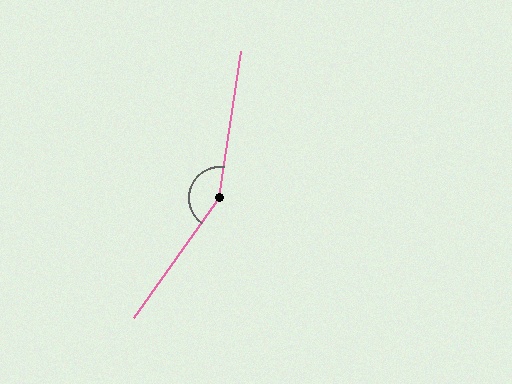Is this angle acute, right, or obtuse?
It is obtuse.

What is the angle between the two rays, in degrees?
Approximately 153 degrees.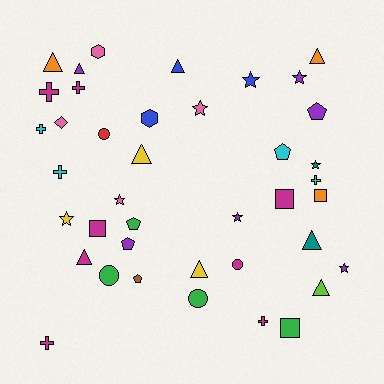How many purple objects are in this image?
There are 6 purple objects.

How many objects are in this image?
There are 40 objects.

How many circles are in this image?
There are 4 circles.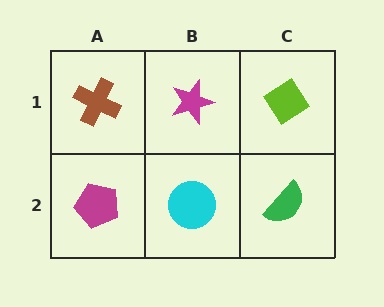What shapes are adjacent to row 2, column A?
A brown cross (row 1, column A), a cyan circle (row 2, column B).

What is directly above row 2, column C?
A lime diamond.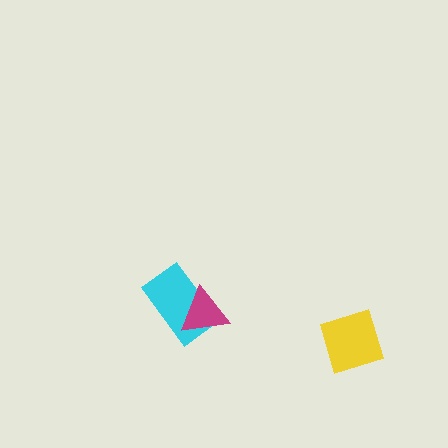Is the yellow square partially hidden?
No, no other shape covers it.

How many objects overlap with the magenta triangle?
1 object overlaps with the magenta triangle.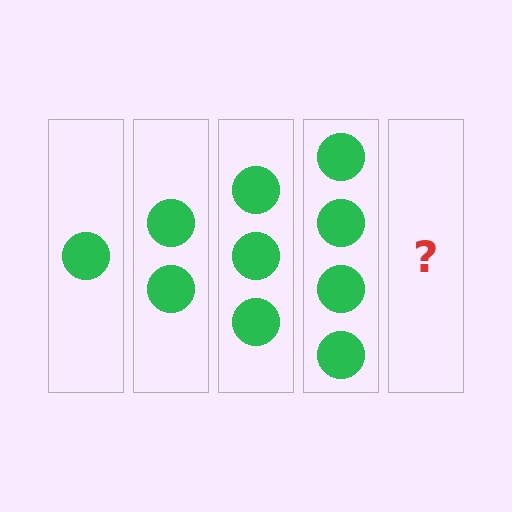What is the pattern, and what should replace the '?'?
The pattern is that each step adds one more circle. The '?' should be 5 circles.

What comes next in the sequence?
The next element should be 5 circles.